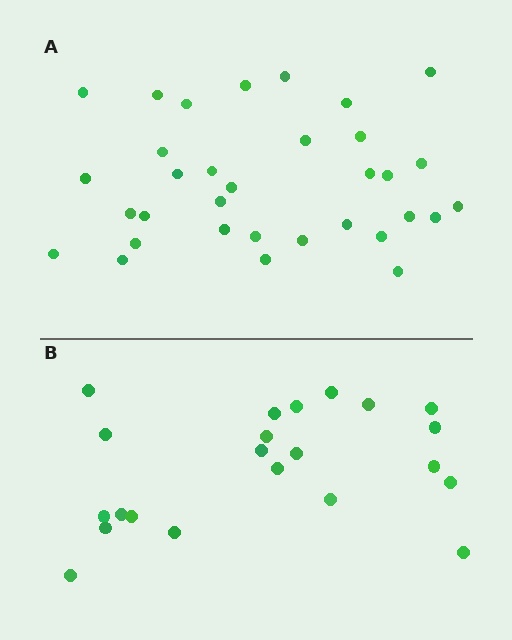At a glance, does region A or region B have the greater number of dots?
Region A (the top region) has more dots.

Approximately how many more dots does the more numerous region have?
Region A has roughly 12 or so more dots than region B.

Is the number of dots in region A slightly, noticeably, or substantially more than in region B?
Region A has substantially more. The ratio is roughly 1.5 to 1.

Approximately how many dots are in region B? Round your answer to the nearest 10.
About 20 dots. (The exact count is 22, which rounds to 20.)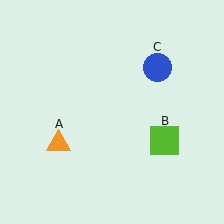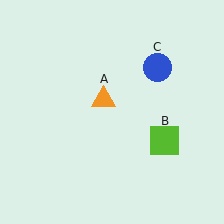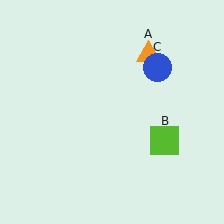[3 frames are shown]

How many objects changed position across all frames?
1 object changed position: orange triangle (object A).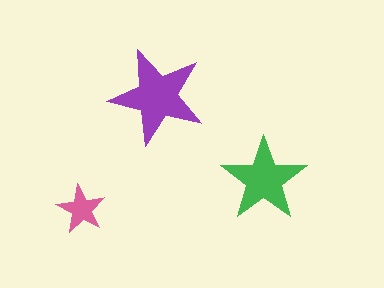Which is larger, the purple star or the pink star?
The purple one.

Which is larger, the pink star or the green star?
The green one.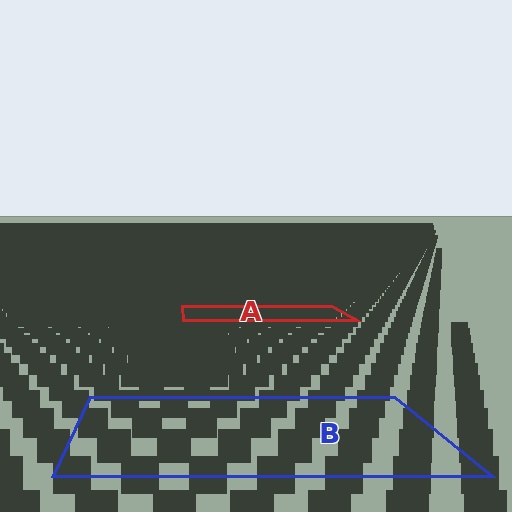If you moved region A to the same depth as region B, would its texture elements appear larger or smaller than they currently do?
They would appear larger. At a closer depth, the same texture elements are projected at a bigger on-screen size.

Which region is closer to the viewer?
Region B is closer. The texture elements there are larger and more spread out.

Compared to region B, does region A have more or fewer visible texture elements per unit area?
Region A has more texture elements per unit area — they are packed more densely because it is farther away.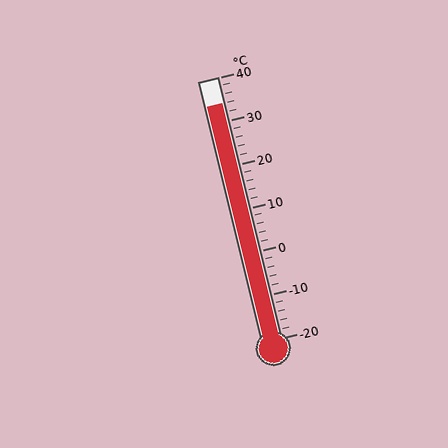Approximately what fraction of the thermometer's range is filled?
The thermometer is filled to approximately 90% of its range.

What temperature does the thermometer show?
The thermometer shows approximately 34°C.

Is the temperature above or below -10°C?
The temperature is above -10°C.